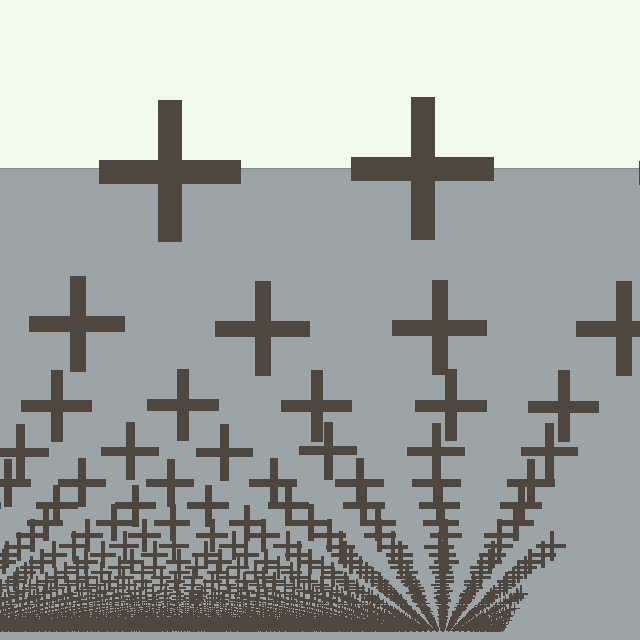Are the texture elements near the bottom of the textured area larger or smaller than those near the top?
Smaller. The gradient is inverted — elements near the bottom are smaller and denser.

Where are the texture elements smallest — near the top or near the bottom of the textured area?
Near the bottom.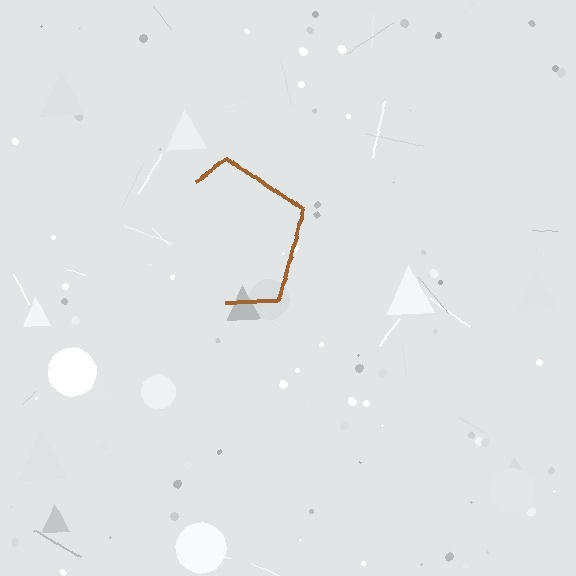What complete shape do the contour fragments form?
The contour fragments form a pentagon.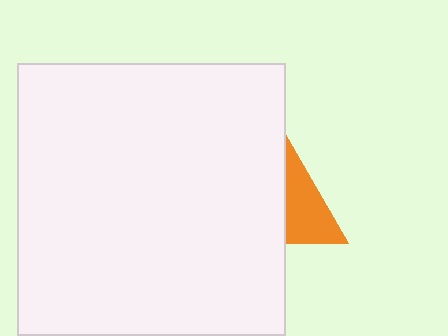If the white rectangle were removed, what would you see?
You would see the complete orange triangle.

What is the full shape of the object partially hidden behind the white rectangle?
The partially hidden object is an orange triangle.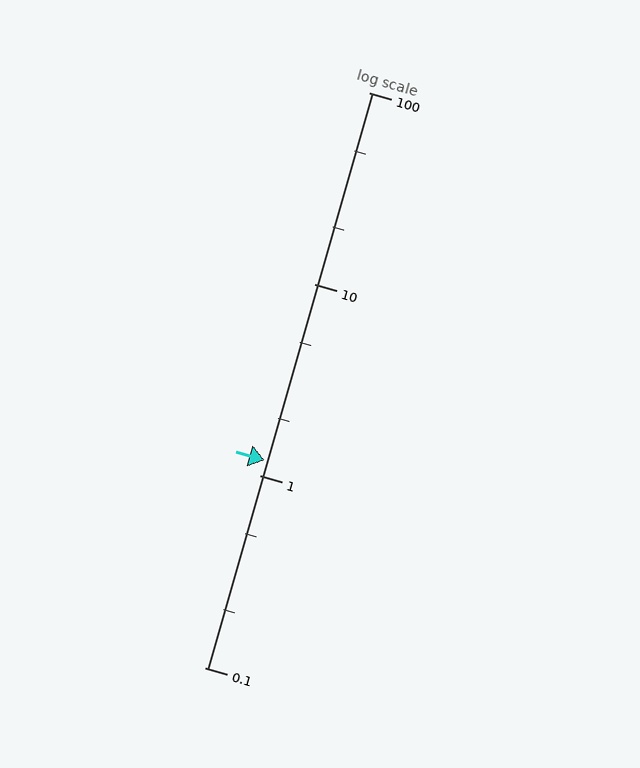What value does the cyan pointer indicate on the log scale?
The pointer indicates approximately 1.2.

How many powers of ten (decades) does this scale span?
The scale spans 3 decades, from 0.1 to 100.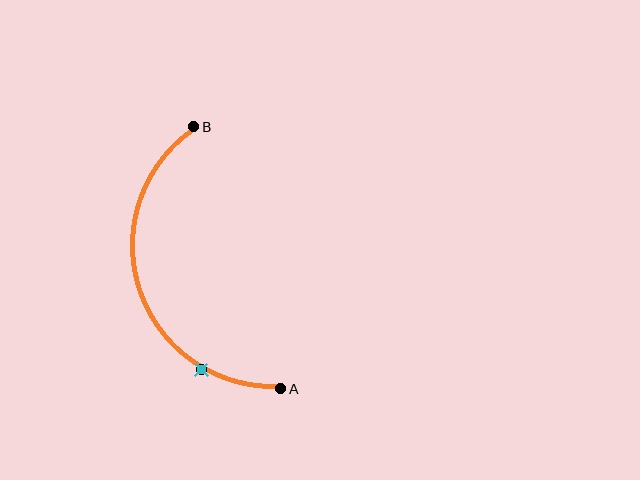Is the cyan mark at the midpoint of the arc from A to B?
No. The cyan mark lies on the arc but is closer to endpoint A. The arc midpoint would be at the point on the curve equidistant along the arc from both A and B.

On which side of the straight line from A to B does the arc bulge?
The arc bulges to the left of the straight line connecting A and B.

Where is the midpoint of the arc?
The arc midpoint is the point on the curve farthest from the straight line joining A and B. It sits to the left of that line.